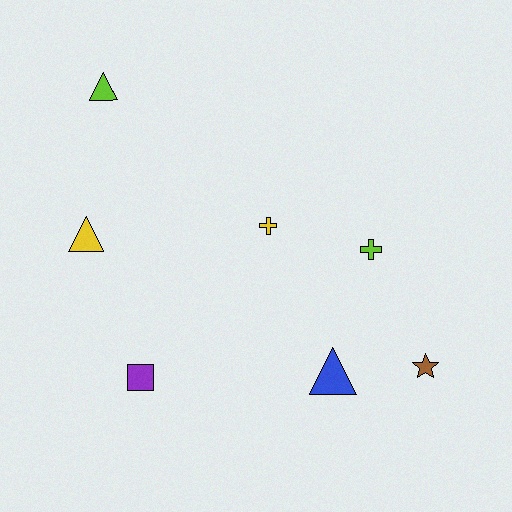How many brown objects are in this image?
There is 1 brown object.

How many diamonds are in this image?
There are no diamonds.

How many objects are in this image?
There are 7 objects.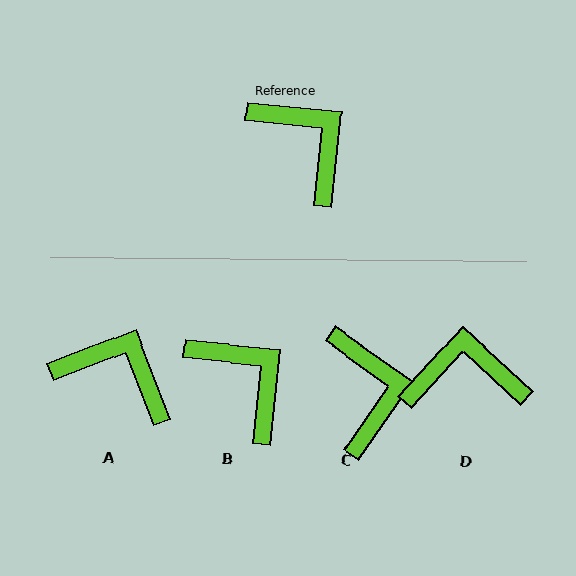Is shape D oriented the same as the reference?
No, it is off by about 53 degrees.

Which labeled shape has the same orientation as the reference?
B.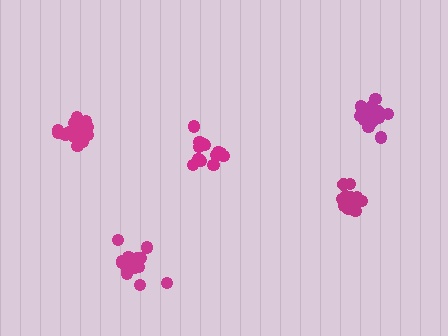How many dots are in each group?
Group 1: 13 dots, Group 2: 16 dots, Group 3: 17 dots, Group 4: 17 dots, Group 5: 17 dots (80 total).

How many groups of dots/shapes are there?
There are 5 groups.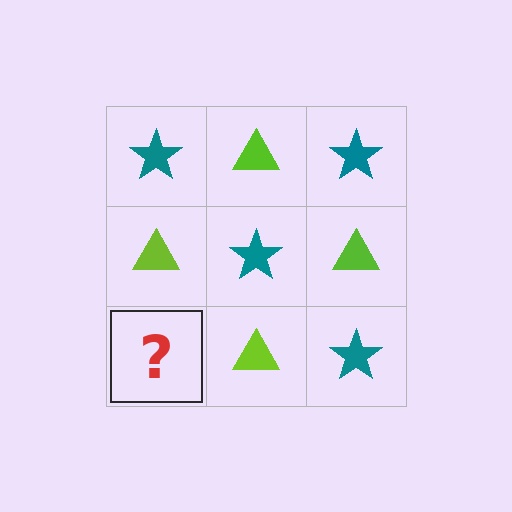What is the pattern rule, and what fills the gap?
The rule is that it alternates teal star and lime triangle in a checkerboard pattern. The gap should be filled with a teal star.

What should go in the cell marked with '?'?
The missing cell should contain a teal star.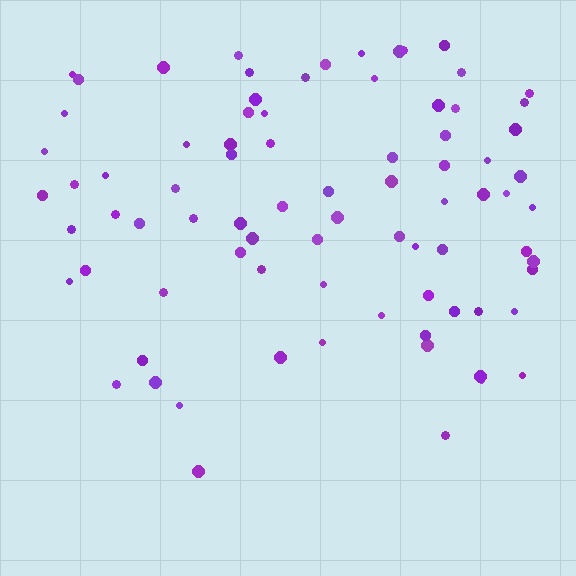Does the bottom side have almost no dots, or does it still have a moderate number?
Still a moderate number, just noticeably fewer than the top.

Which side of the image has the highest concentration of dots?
The top.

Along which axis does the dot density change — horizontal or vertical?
Vertical.